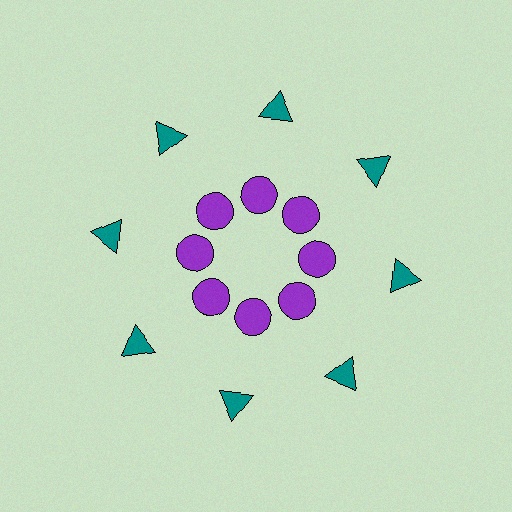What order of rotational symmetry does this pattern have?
This pattern has 8-fold rotational symmetry.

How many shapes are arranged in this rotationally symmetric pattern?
There are 16 shapes, arranged in 8 groups of 2.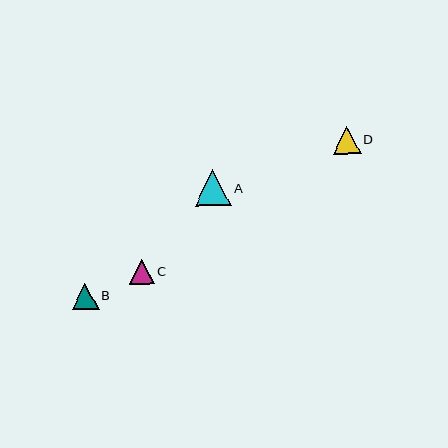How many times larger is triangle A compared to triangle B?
Triangle A is approximately 1.4 times the size of triangle B.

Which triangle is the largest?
Triangle A is the largest with a size of approximately 36 pixels.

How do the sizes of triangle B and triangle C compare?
Triangle B and triangle C are approximately the same size.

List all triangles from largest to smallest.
From largest to smallest: A, D, B, C.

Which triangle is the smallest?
Triangle C is the smallest with a size of approximately 25 pixels.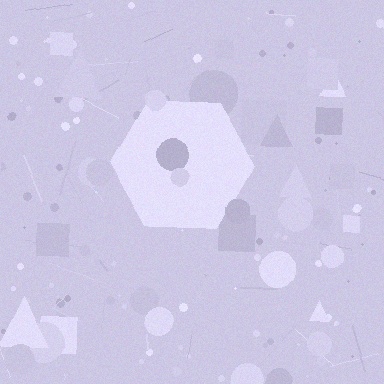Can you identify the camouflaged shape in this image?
The camouflaged shape is a hexagon.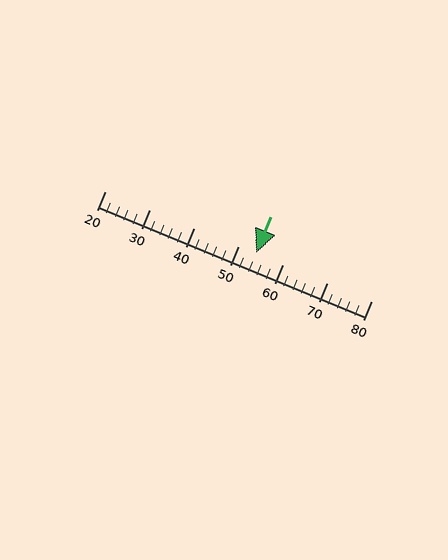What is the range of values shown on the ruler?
The ruler shows values from 20 to 80.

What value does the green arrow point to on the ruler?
The green arrow points to approximately 54.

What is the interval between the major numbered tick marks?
The major tick marks are spaced 10 units apart.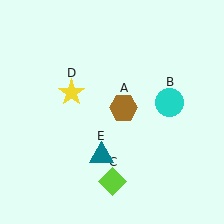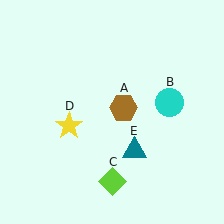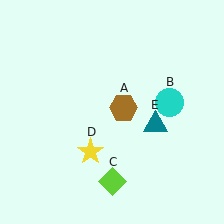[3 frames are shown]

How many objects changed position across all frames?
2 objects changed position: yellow star (object D), teal triangle (object E).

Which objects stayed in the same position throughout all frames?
Brown hexagon (object A) and cyan circle (object B) and lime diamond (object C) remained stationary.